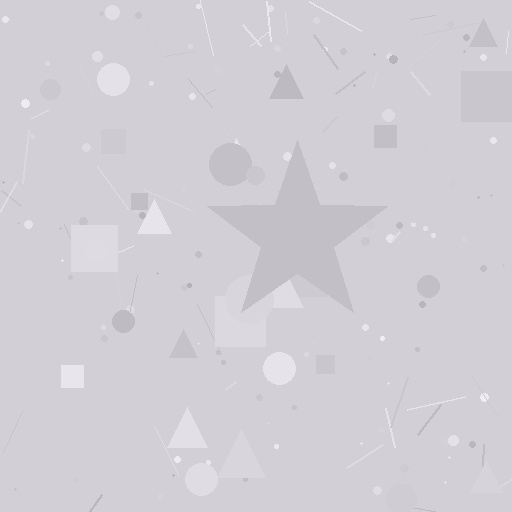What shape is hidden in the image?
A star is hidden in the image.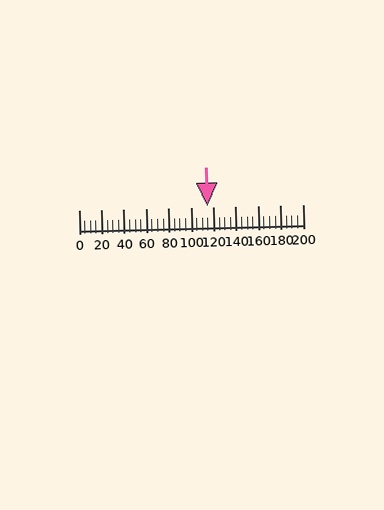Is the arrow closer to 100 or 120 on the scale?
The arrow is closer to 120.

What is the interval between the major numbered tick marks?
The major tick marks are spaced 20 units apart.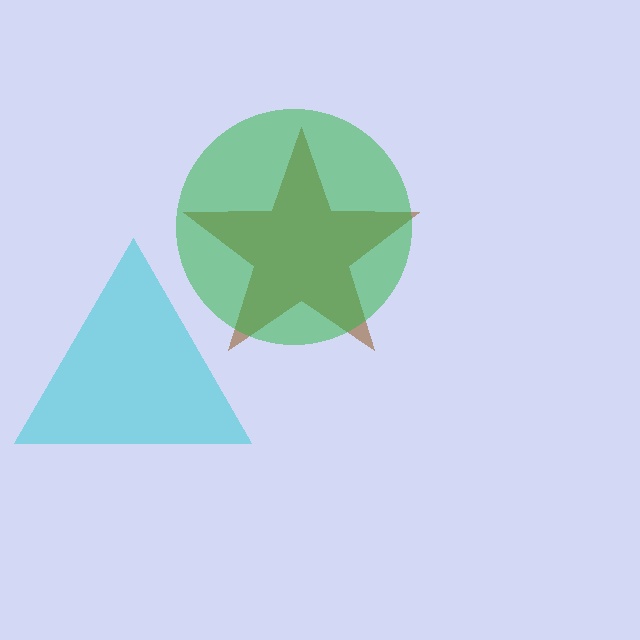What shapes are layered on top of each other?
The layered shapes are: a cyan triangle, a brown star, a green circle.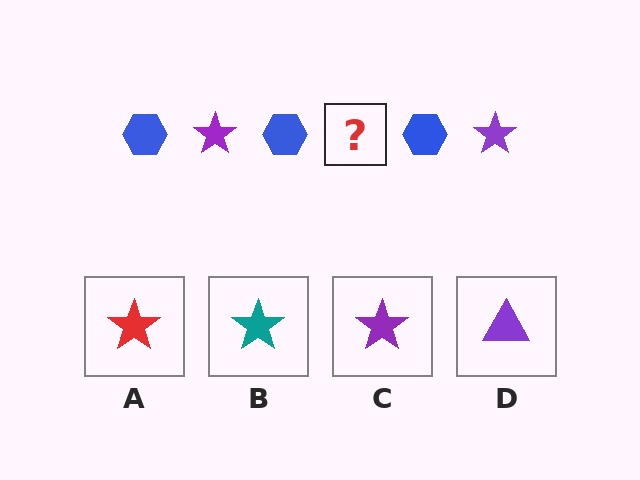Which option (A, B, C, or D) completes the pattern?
C.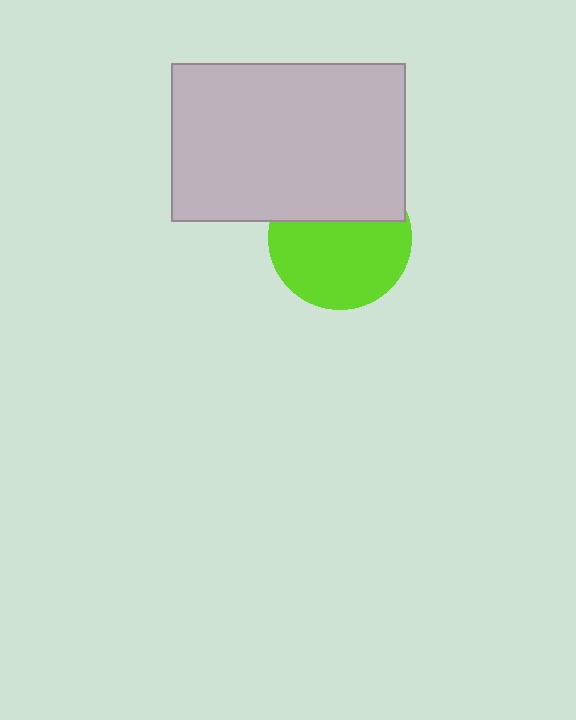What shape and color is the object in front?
The object in front is a light gray rectangle.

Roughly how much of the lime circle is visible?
About half of it is visible (roughly 65%).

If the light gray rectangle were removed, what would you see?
You would see the complete lime circle.